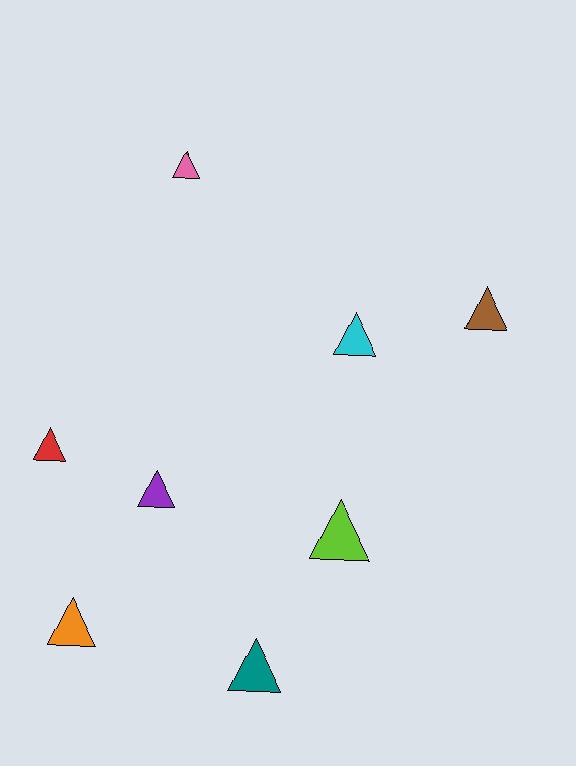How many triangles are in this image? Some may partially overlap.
There are 8 triangles.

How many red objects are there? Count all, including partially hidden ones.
There is 1 red object.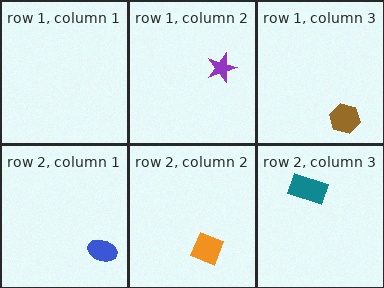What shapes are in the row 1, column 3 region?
The brown hexagon.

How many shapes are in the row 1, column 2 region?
1.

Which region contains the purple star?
The row 1, column 2 region.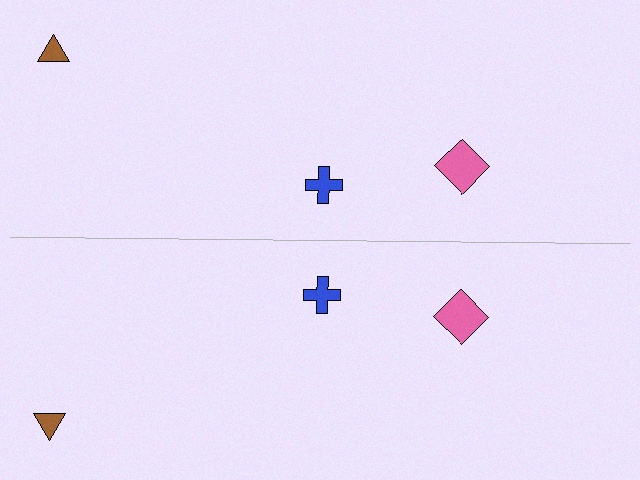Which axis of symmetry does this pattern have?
The pattern has a horizontal axis of symmetry running through the center of the image.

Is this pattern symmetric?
Yes, this pattern has bilateral (reflection) symmetry.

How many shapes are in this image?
There are 6 shapes in this image.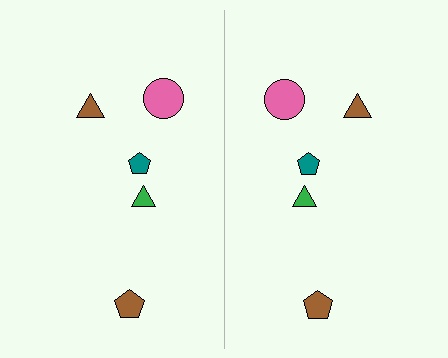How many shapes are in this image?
There are 10 shapes in this image.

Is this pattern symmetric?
Yes, this pattern has bilateral (reflection) symmetry.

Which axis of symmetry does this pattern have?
The pattern has a vertical axis of symmetry running through the center of the image.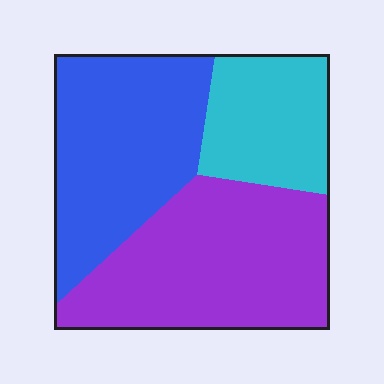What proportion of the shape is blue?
Blue covers roughly 35% of the shape.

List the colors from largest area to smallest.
From largest to smallest: purple, blue, cyan.